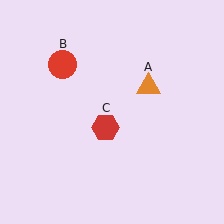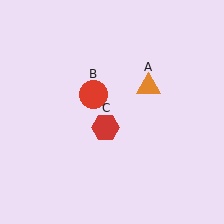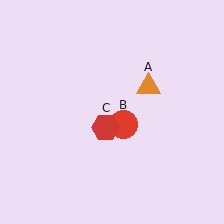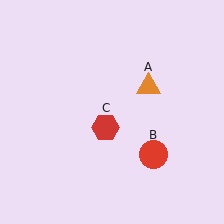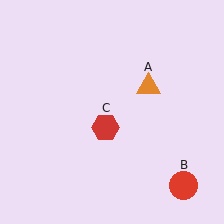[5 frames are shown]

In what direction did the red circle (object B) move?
The red circle (object B) moved down and to the right.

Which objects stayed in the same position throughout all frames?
Orange triangle (object A) and red hexagon (object C) remained stationary.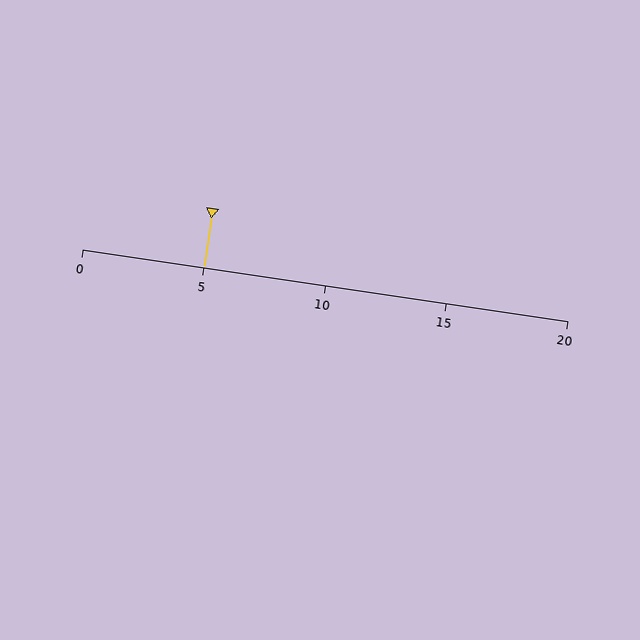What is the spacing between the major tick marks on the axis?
The major ticks are spaced 5 apart.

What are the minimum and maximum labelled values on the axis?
The axis runs from 0 to 20.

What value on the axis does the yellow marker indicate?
The marker indicates approximately 5.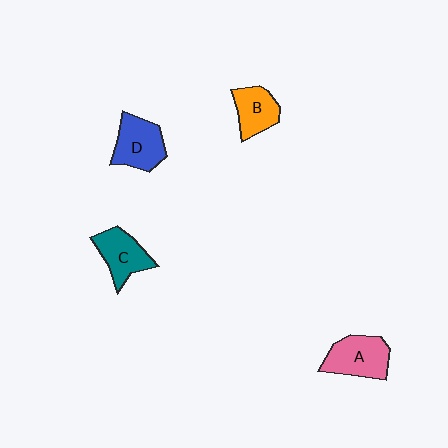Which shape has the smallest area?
Shape B (orange).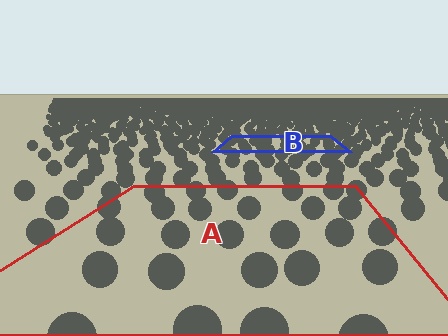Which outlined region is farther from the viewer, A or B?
Region B is farther from the viewer — the texture elements inside it appear smaller and more densely packed.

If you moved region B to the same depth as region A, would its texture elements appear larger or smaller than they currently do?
They would appear larger. At a closer depth, the same texture elements are projected at a bigger on-screen size.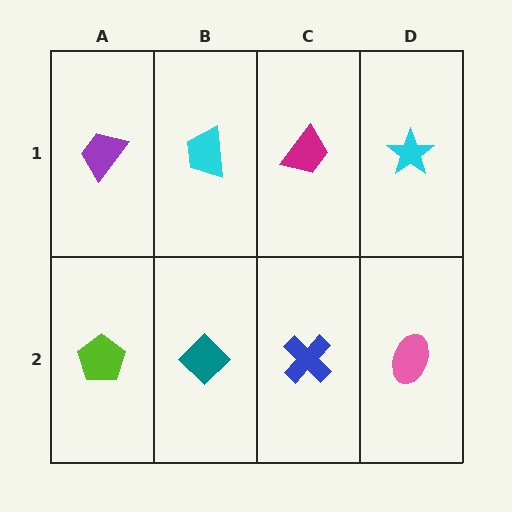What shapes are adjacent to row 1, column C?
A blue cross (row 2, column C), a cyan trapezoid (row 1, column B), a cyan star (row 1, column D).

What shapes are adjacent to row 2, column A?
A purple trapezoid (row 1, column A), a teal diamond (row 2, column B).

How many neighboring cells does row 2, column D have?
2.